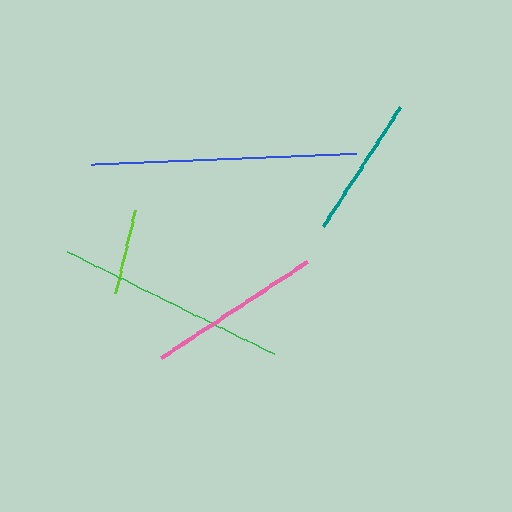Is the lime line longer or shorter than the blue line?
The blue line is longer than the lime line.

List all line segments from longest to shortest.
From longest to shortest: blue, green, pink, teal, lime.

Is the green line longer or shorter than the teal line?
The green line is longer than the teal line.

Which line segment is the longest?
The blue line is the longest at approximately 265 pixels.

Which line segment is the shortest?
The lime line is the shortest at approximately 86 pixels.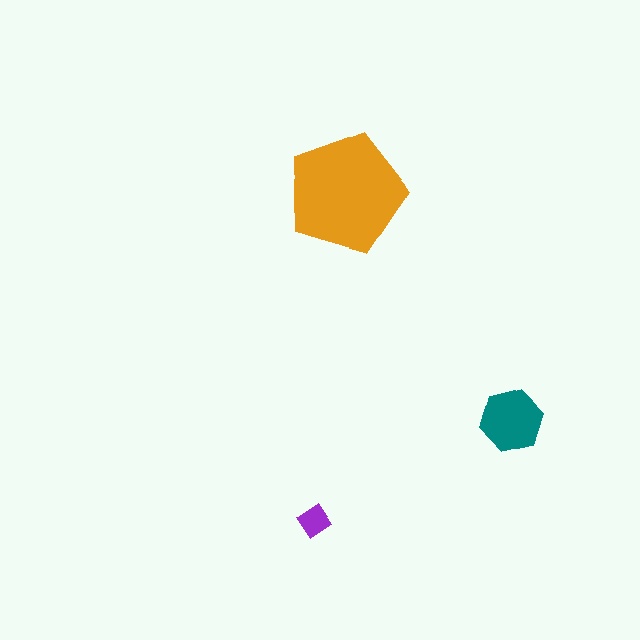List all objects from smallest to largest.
The purple diamond, the teal hexagon, the orange pentagon.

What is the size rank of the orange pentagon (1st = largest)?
1st.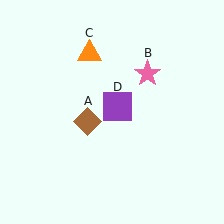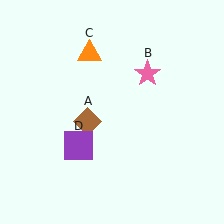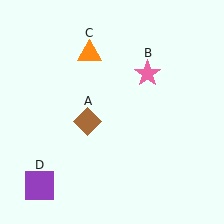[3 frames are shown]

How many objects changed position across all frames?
1 object changed position: purple square (object D).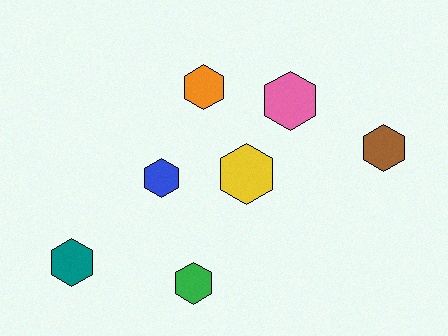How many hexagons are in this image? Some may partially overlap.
There are 7 hexagons.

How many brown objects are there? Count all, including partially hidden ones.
There is 1 brown object.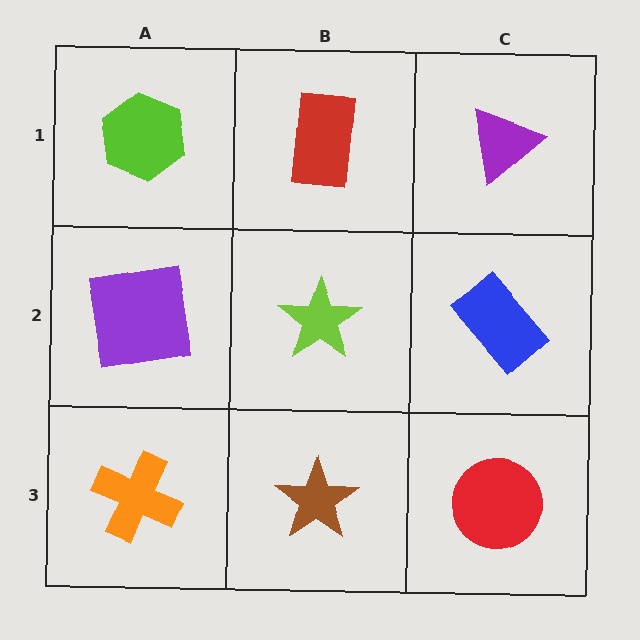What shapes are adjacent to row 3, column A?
A purple square (row 2, column A), a brown star (row 3, column B).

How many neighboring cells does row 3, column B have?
3.